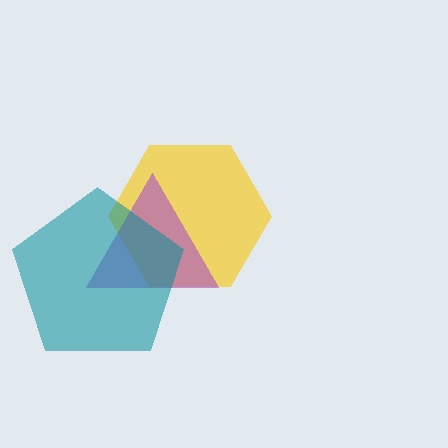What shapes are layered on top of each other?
The layered shapes are: a yellow hexagon, a purple triangle, a teal pentagon.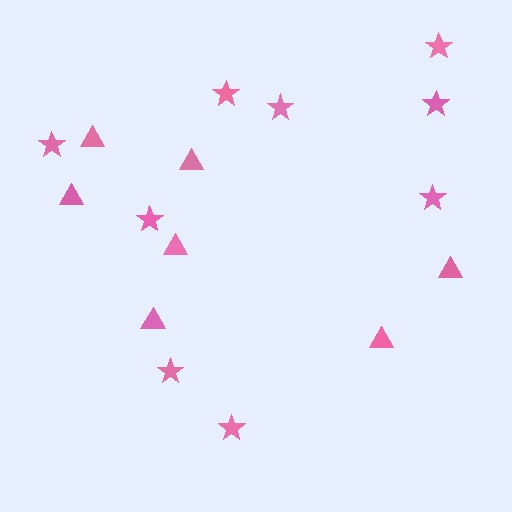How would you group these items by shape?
There are 2 groups: one group of stars (9) and one group of triangles (7).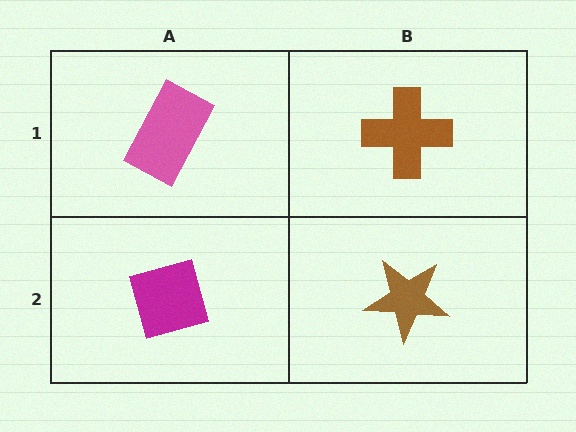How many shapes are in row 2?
2 shapes.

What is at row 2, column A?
A magenta diamond.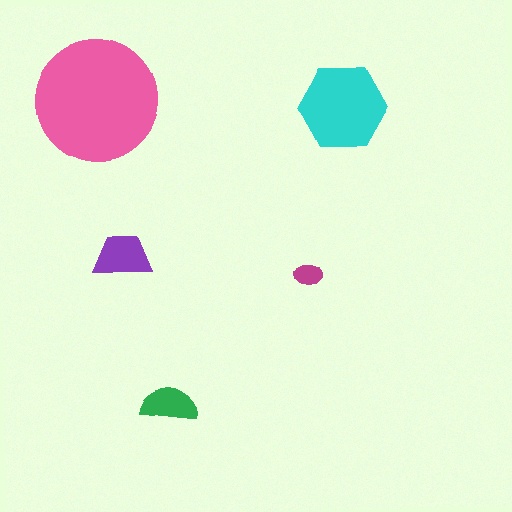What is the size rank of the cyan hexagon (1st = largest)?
2nd.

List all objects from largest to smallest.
The pink circle, the cyan hexagon, the purple trapezoid, the green semicircle, the magenta ellipse.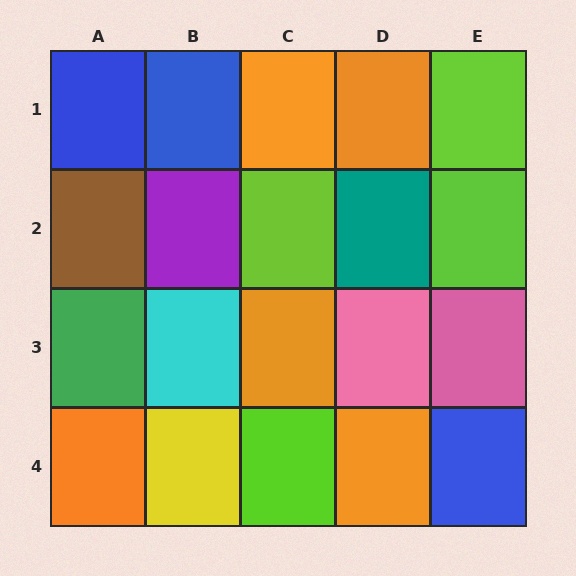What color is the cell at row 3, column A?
Green.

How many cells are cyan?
1 cell is cyan.